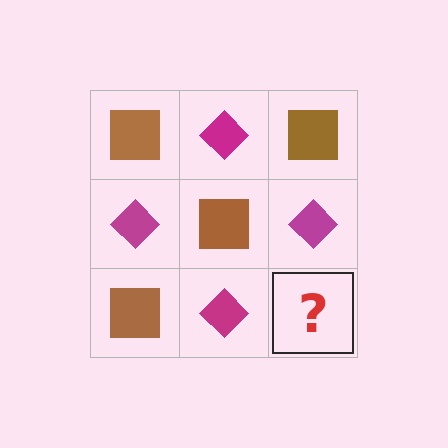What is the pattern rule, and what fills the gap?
The rule is that it alternates brown square and magenta diamond in a checkerboard pattern. The gap should be filled with a brown square.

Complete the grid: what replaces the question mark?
The question mark should be replaced with a brown square.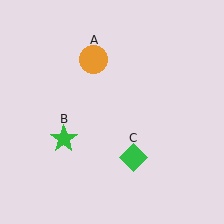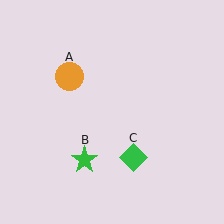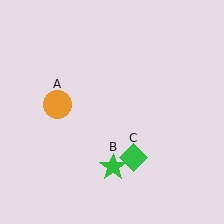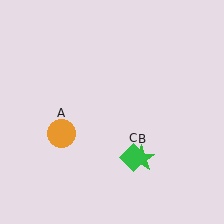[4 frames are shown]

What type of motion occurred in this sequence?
The orange circle (object A), green star (object B) rotated counterclockwise around the center of the scene.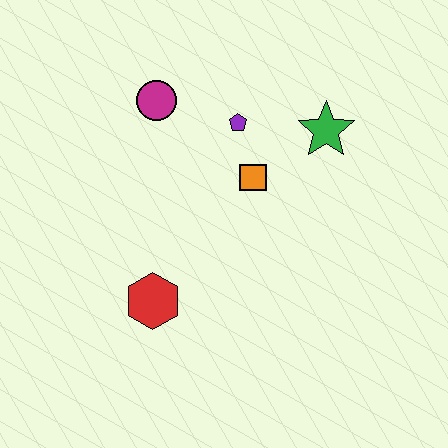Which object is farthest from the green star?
The red hexagon is farthest from the green star.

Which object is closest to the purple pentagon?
The orange square is closest to the purple pentagon.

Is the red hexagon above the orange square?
No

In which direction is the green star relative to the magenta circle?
The green star is to the right of the magenta circle.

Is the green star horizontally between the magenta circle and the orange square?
No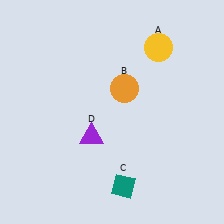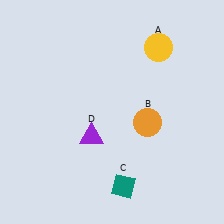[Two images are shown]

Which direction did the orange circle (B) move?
The orange circle (B) moved down.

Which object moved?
The orange circle (B) moved down.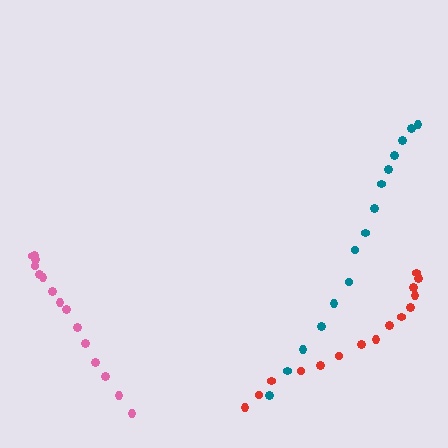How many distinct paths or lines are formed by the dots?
There are 3 distinct paths.